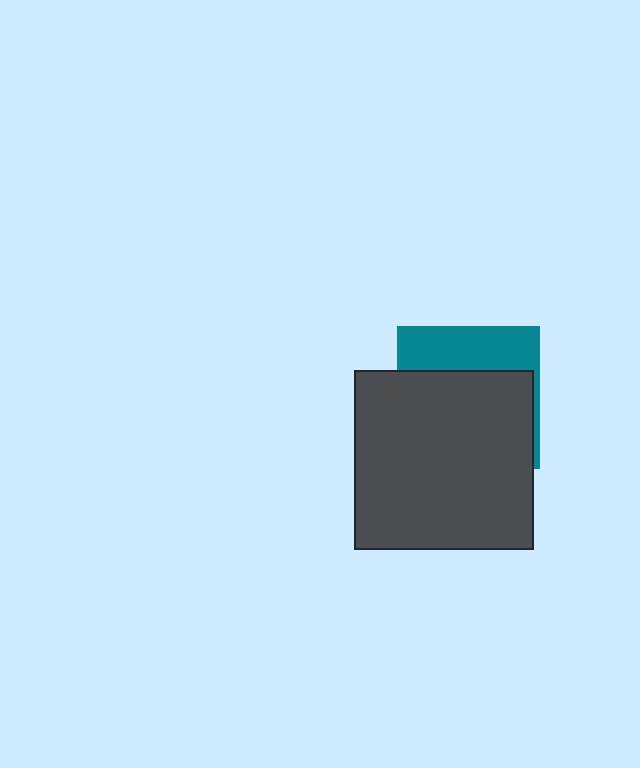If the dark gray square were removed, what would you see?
You would see the complete teal square.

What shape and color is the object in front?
The object in front is a dark gray square.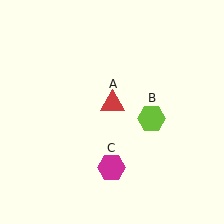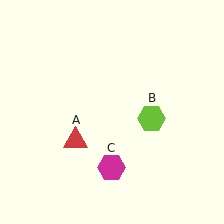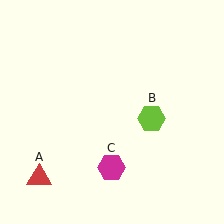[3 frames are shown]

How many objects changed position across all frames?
1 object changed position: red triangle (object A).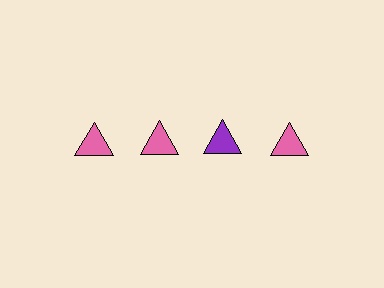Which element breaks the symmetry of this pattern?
The purple triangle in the top row, center column breaks the symmetry. All other shapes are pink triangles.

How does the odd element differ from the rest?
It has a different color: purple instead of pink.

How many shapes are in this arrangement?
There are 4 shapes arranged in a grid pattern.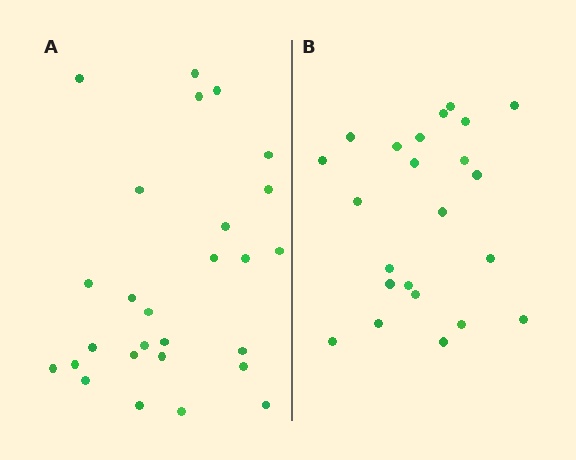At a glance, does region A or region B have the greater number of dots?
Region A (the left region) has more dots.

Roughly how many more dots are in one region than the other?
Region A has about 4 more dots than region B.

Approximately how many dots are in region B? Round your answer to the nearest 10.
About 20 dots. (The exact count is 23, which rounds to 20.)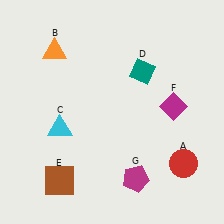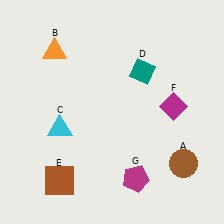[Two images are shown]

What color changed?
The circle (A) changed from red in Image 1 to brown in Image 2.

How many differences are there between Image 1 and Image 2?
There is 1 difference between the two images.